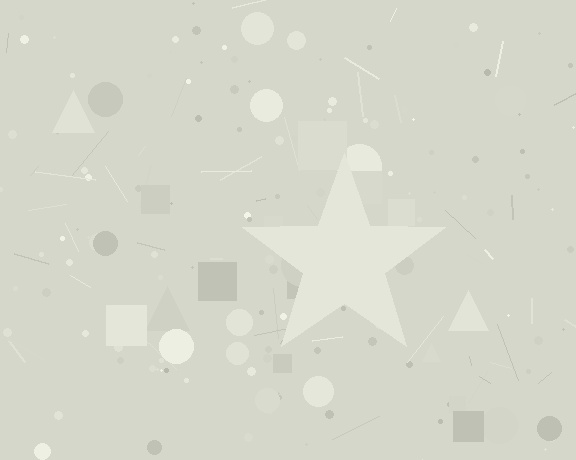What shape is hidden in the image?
A star is hidden in the image.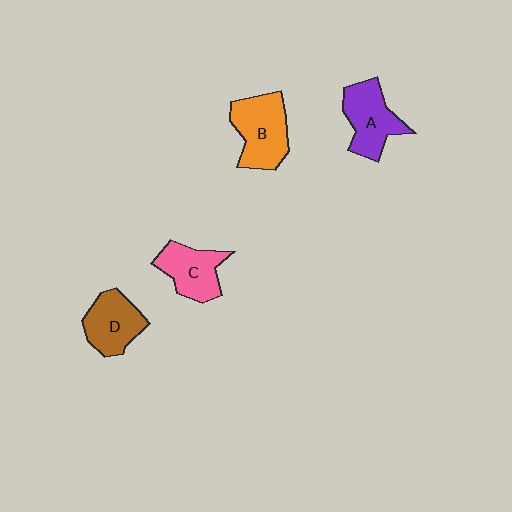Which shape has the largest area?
Shape B (orange).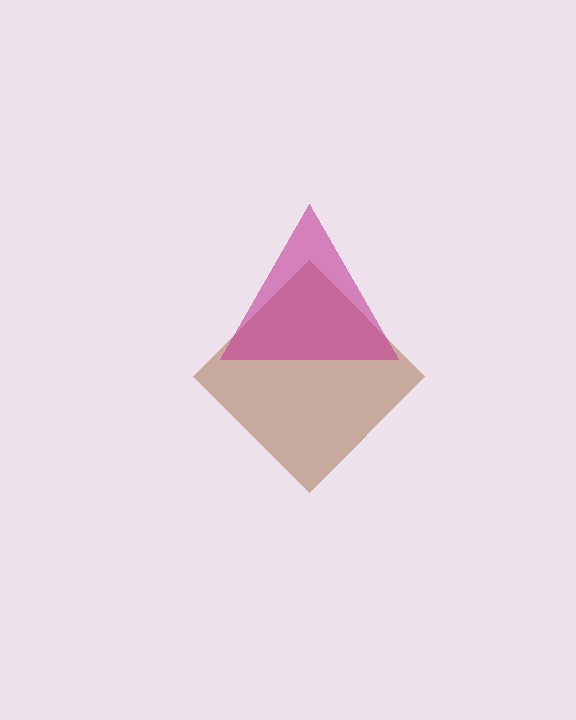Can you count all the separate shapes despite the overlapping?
Yes, there are 2 separate shapes.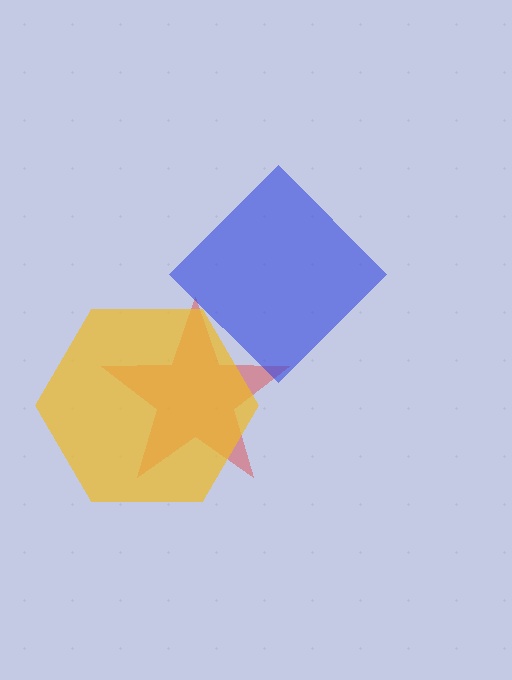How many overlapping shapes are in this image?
There are 3 overlapping shapes in the image.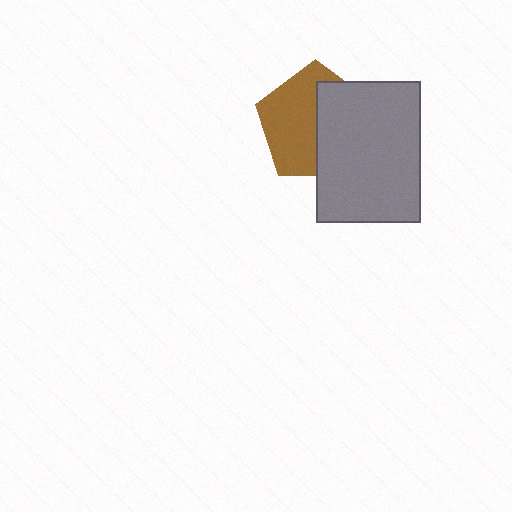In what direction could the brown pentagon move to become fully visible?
The brown pentagon could move left. That would shift it out from behind the gray rectangle entirely.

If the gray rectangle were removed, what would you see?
You would see the complete brown pentagon.